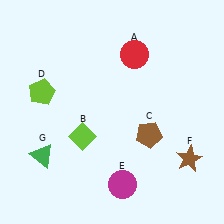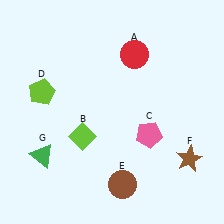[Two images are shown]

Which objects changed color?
C changed from brown to pink. E changed from magenta to brown.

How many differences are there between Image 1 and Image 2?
There are 2 differences between the two images.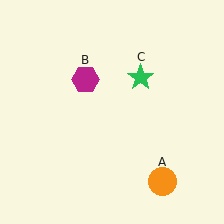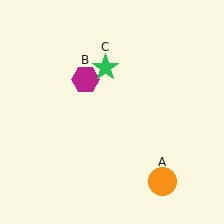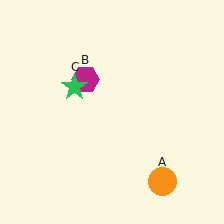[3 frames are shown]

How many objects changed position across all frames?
1 object changed position: green star (object C).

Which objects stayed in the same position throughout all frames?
Orange circle (object A) and magenta hexagon (object B) remained stationary.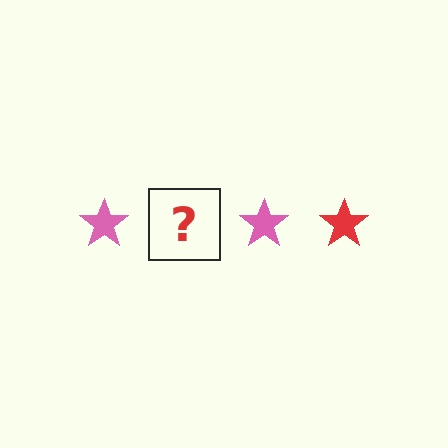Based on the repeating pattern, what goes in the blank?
The blank should be a red star.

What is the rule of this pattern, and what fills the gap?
The rule is that the pattern cycles through pink, red stars. The gap should be filled with a red star.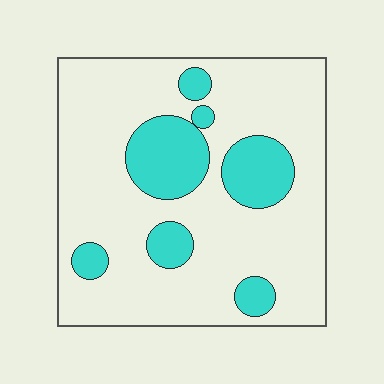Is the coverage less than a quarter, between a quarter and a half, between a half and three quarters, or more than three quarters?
Less than a quarter.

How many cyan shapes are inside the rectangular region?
7.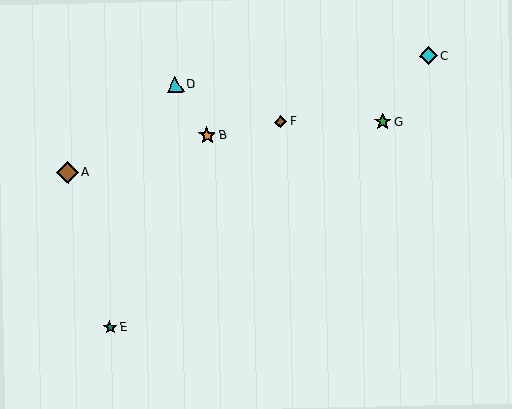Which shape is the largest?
The brown diamond (labeled A) is the largest.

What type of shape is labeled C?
Shape C is a cyan diamond.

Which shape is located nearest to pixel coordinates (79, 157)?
The brown diamond (labeled A) at (67, 172) is nearest to that location.